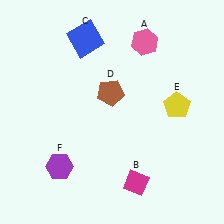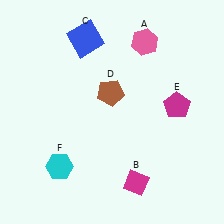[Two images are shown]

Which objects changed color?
E changed from yellow to magenta. F changed from purple to cyan.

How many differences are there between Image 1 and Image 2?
There are 2 differences between the two images.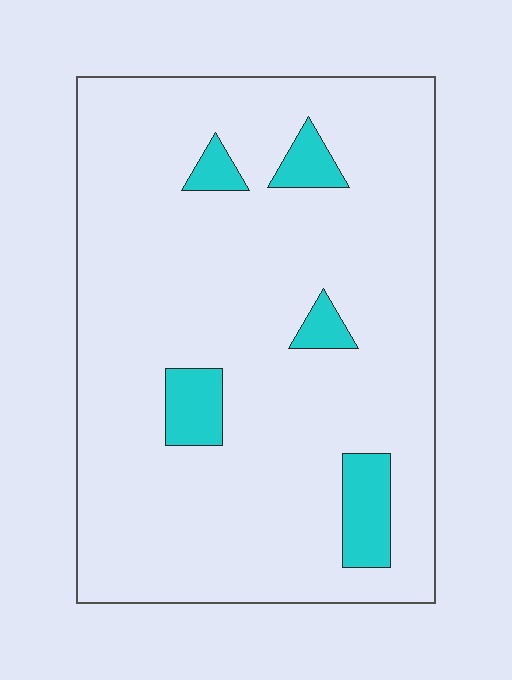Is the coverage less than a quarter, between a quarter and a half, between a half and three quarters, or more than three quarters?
Less than a quarter.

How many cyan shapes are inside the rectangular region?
5.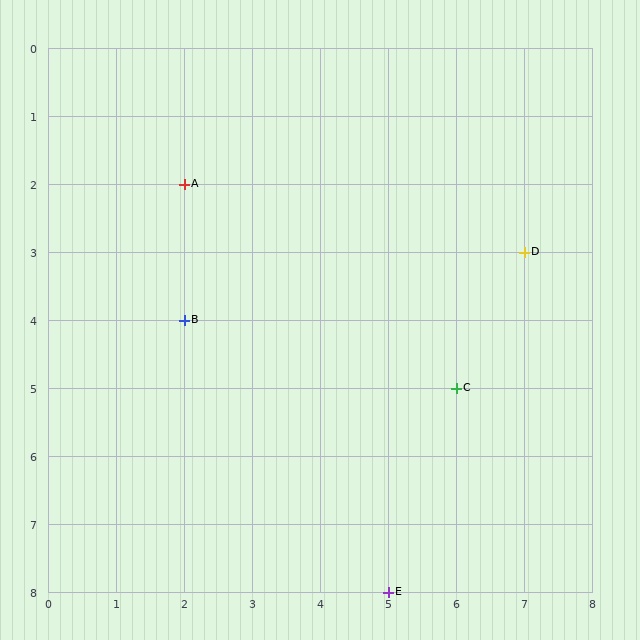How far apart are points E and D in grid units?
Points E and D are 2 columns and 5 rows apart (about 5.4 grid units diagonally).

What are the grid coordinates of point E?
Point E is at grid coordinates (5, 8).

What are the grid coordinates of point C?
Point C is at grid coordinates (6, 5).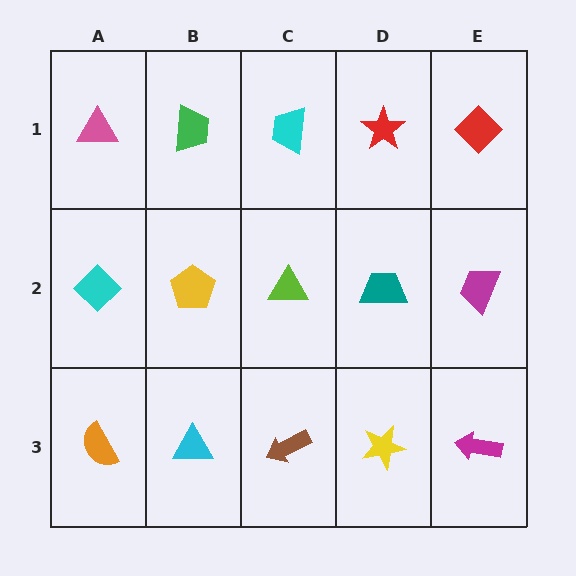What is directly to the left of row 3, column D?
A brown arrow.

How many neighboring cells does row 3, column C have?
3.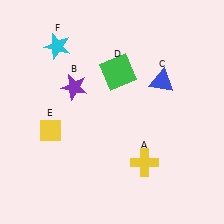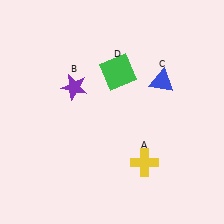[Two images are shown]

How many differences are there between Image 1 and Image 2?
There are 2 differences between the two images.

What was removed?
The cyan star (F), the yellow diamond (E) were removed in Image 2.